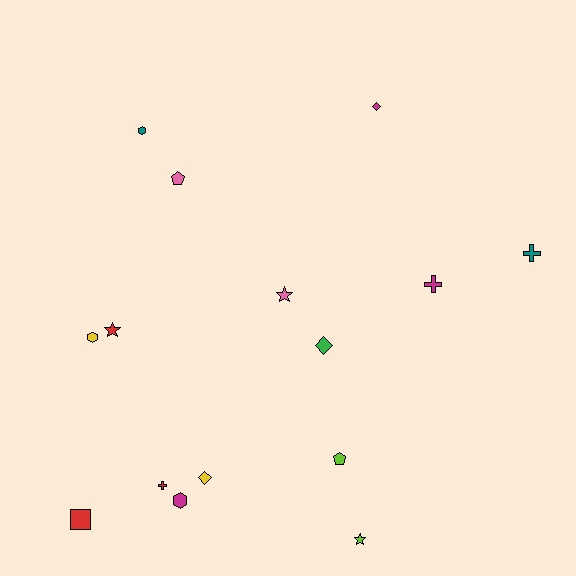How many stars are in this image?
There are 3 stars.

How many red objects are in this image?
There are 3 red objects.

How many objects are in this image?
There are 15 objects.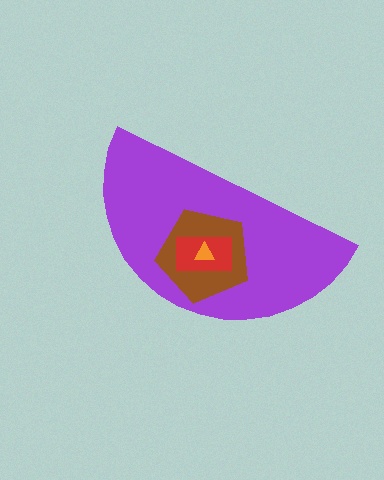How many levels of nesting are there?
4.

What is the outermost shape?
The purple semicircle.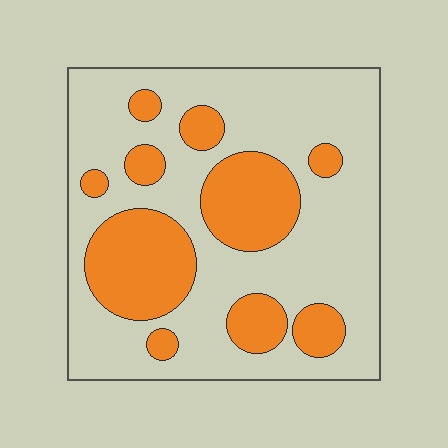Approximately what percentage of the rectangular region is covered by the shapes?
Approximately 30%.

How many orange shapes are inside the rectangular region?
10.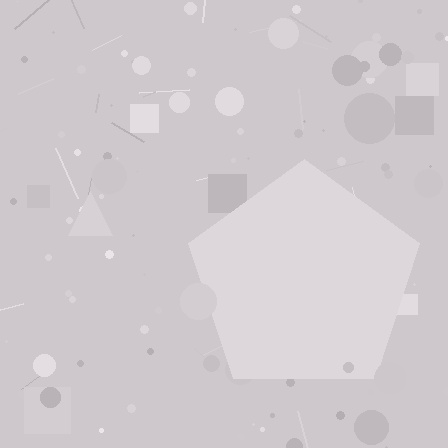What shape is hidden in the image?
A pentagon is hidden in the image.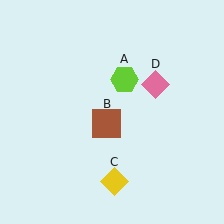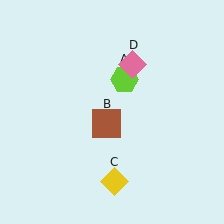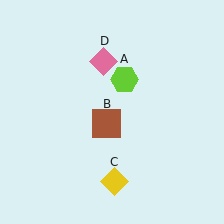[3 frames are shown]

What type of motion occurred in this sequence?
The pink diamond (object D) rotated counterclockwise around the center of the scene.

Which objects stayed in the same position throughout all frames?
Lime hexagon (object A) and brown square (object B) and yellow diamond (object C) remained stationary.